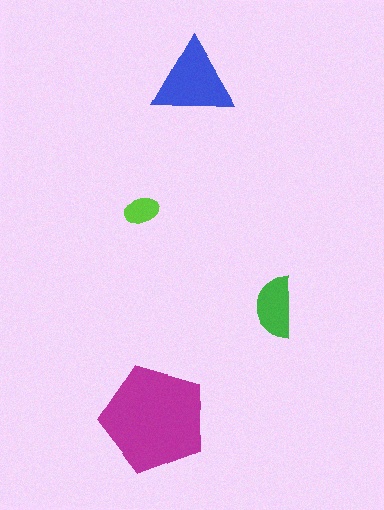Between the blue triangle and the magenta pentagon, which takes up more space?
The magenta pentagon.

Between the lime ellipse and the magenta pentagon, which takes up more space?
The magenta pentagon.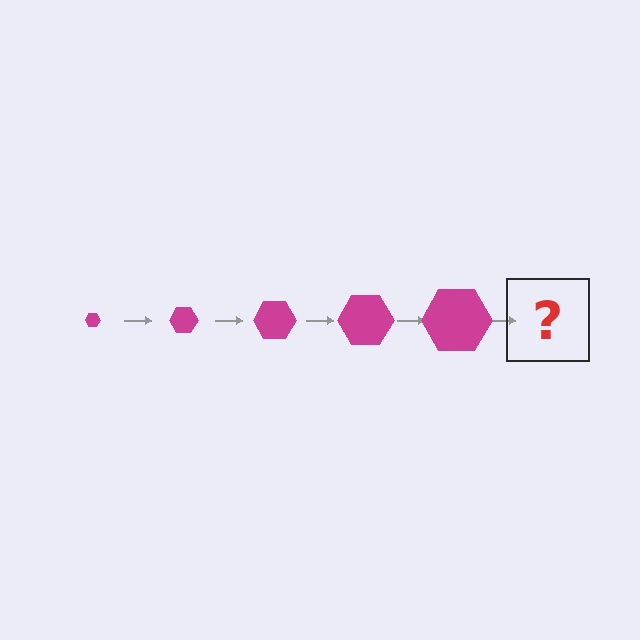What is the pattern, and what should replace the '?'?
The pattern is that the hexagon gets progressively larger each step. The '?' should be a magenta hexagon, larger than the previous one.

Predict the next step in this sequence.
The next step is a magenta hexagon, larger than the previous one.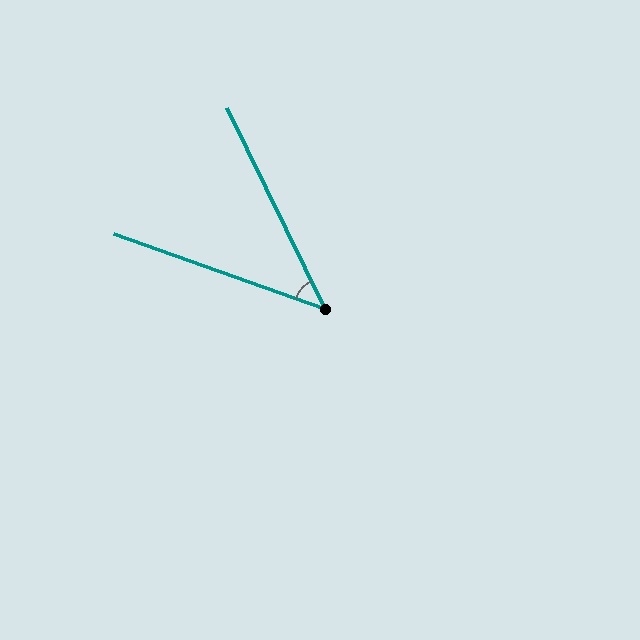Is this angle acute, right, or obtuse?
It is acute.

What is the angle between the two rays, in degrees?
Approximately 45 degrees.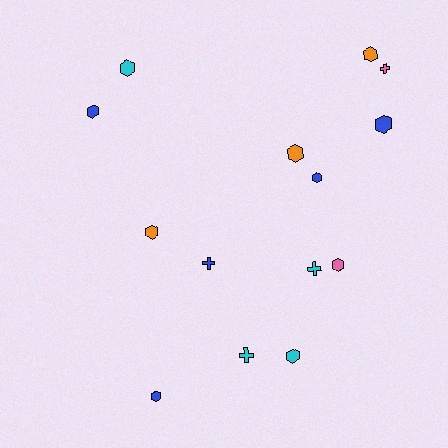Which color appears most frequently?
Blue, with 5 objects.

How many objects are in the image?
There are 14 objects.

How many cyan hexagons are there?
There are 2 cyan hexagons.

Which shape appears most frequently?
Hexagon, with 10 objects.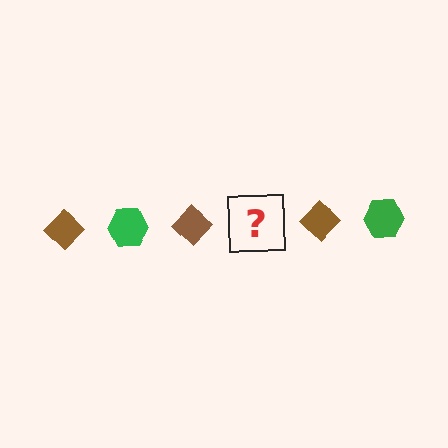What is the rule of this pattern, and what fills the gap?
The rule is that the pattern alternates between brown diamond and green hexagon. The gap should be filled with a green hexagon.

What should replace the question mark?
The question mark should be replaced with a green hexagon.